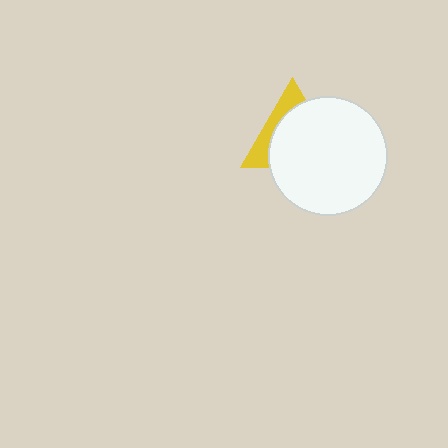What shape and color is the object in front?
The object in front is a white circle.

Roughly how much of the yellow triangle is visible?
A small part of it is visible (roughly 31%).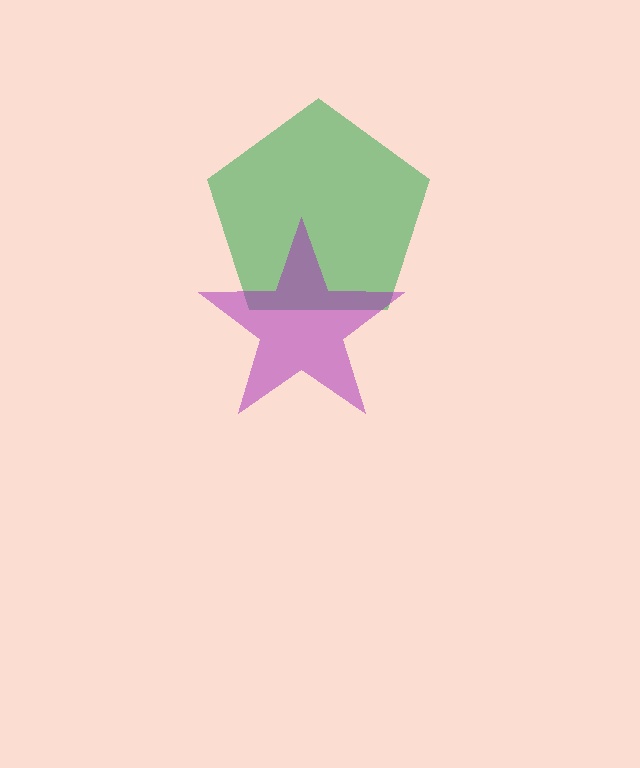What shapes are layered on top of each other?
The layered shapes are: a green pentagon, a purple star.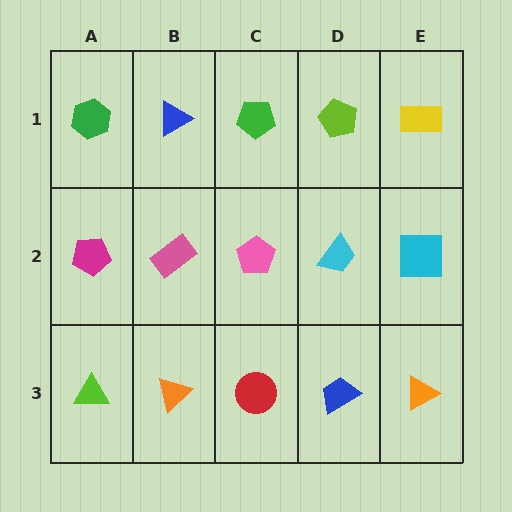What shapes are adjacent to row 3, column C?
A pink pentagon (row 2, column C), an orange triangle (row 3, column B), a blue trapezoid (row 3, column D).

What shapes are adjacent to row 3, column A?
A magenta pentagon (row 2, column A), an orange triangle (row 3, column B).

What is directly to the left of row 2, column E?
A cyan trapezoid.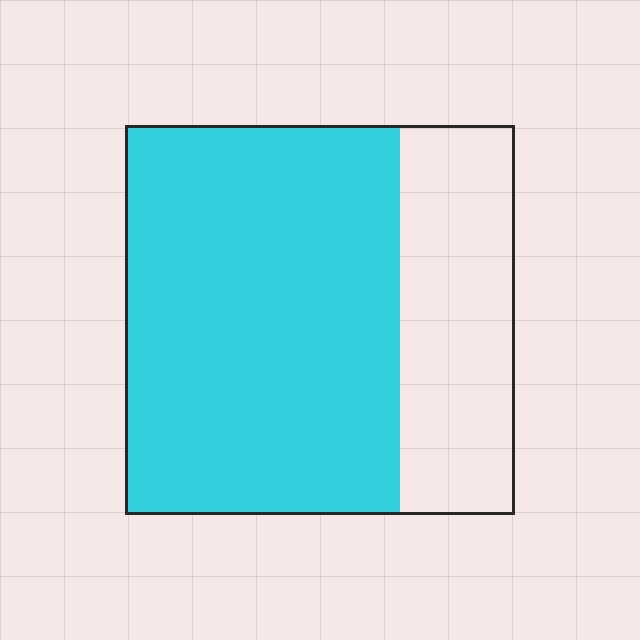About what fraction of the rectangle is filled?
About two thirds (2/3).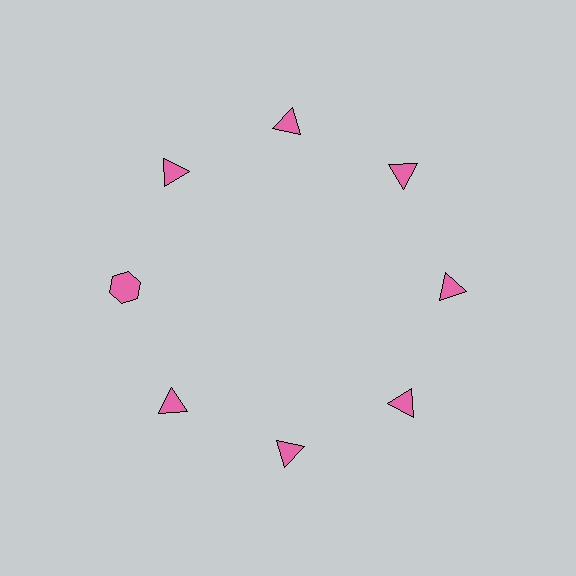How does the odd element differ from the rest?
It has a different shape: hexagon instead of triangle.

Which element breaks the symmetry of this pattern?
The pink hexagon at roughly the 9 o'clock position breaks the symmetry. All other shapes are pink triangles.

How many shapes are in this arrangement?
There are 8 shapes arranged in a ring pattern.